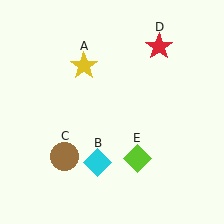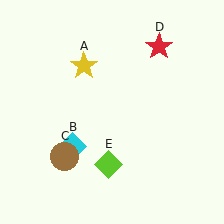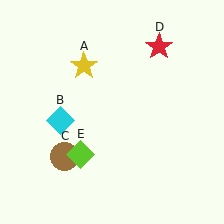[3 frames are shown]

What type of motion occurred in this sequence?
The cyan diamond (object B), lime diamond (object E) rotated clockwise around the center of the scene.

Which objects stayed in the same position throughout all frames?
Yellow star (object A) and brown circle (object C) and red star (object D) remained stationary.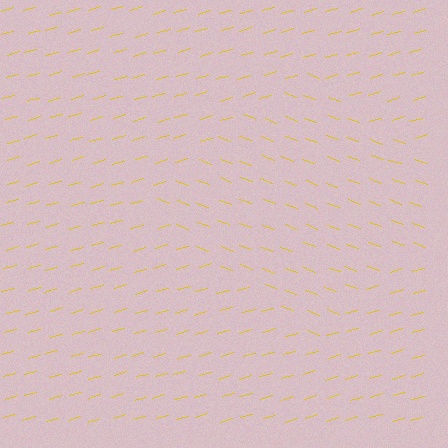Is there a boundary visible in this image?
Yes, there is a texture boundary formed by a change in line orientation.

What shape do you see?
I see a diamond.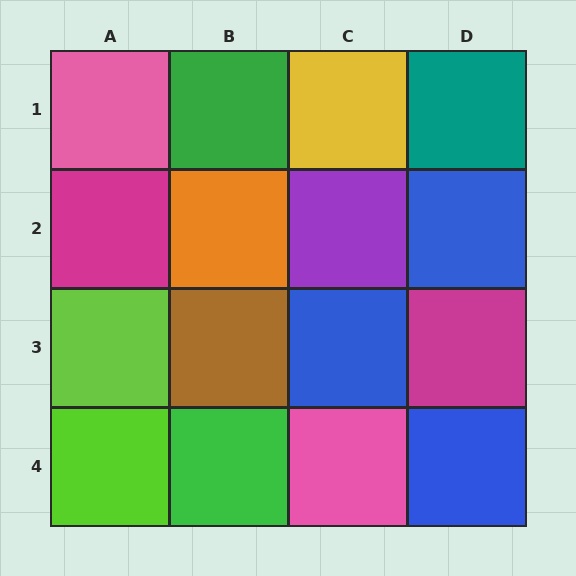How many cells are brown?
1 cell is brown.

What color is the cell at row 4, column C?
Pink.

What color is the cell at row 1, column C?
Yellow.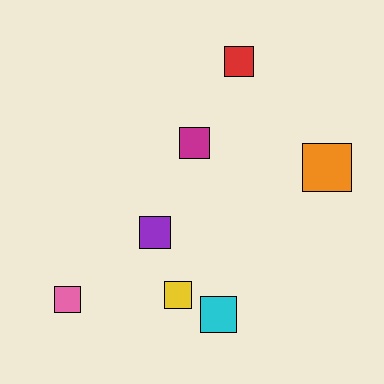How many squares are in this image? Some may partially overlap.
There are 7 squares.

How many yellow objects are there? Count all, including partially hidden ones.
There is 1 yellow object.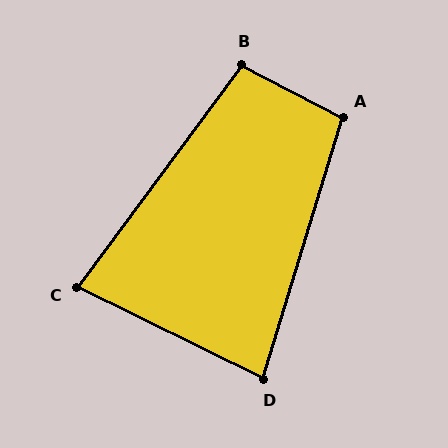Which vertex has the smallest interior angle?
C, at approximately 80 degrees.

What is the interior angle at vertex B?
Approximately 99 degrees (obtuse).